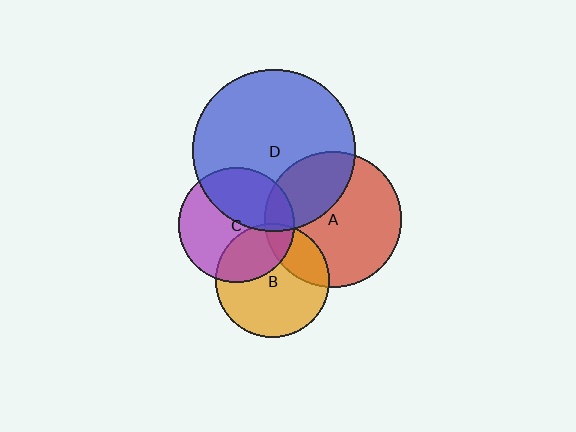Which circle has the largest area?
Circle D (blue).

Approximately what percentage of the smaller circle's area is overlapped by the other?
Approximately 15%.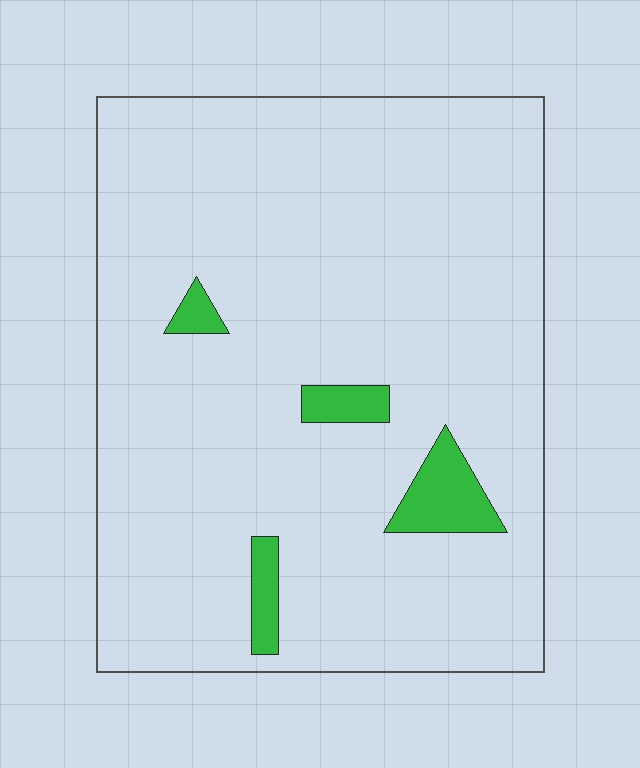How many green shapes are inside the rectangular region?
4.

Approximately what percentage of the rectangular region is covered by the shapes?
Approximately 5%.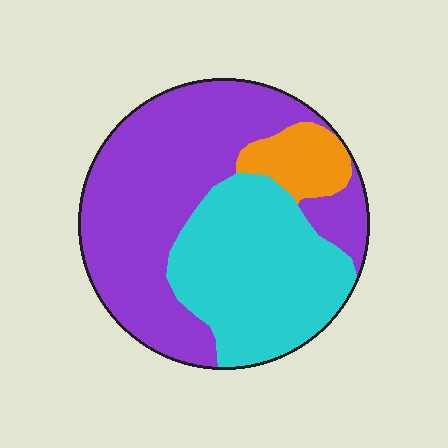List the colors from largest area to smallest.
From largest to smallest: purple, cyan, orange.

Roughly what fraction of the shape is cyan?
Cyan takes up about three eighths (3/8) of the shape.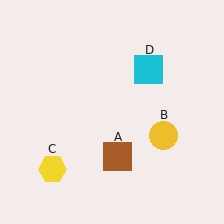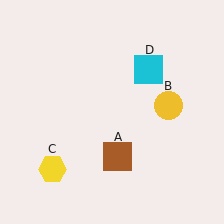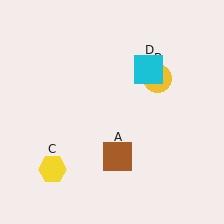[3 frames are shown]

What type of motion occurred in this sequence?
The yellow circle (object B) rotated counterclockwise around the center of the scene.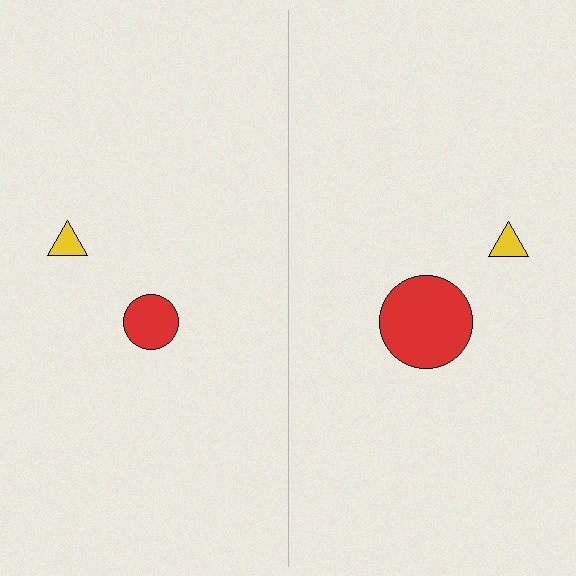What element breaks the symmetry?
The red circle on the right side has a different size than its mirror counterpart.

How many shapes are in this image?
There are 4 shapes in this image.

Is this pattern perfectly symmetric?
No, the pattern is not perfectly symmetric. The red circle on the right side has a different size than its mirror counterpart.